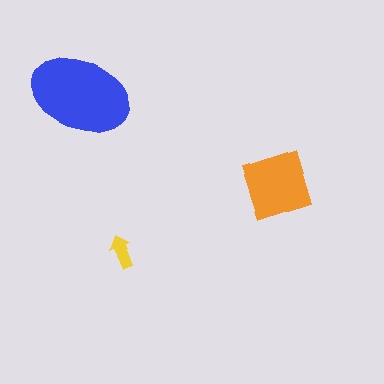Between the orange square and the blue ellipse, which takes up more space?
The blue ellipse.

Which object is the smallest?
The yellow arrow.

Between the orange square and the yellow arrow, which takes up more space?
The orange square.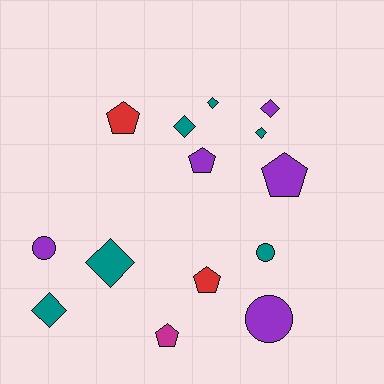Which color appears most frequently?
Teal, with 6 objects.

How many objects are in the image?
There are 14 objects.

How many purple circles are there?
There are 2 purple circles.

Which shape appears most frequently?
Diamond, with 6 objects.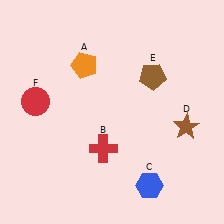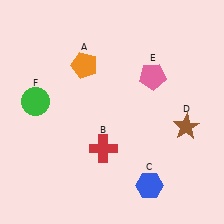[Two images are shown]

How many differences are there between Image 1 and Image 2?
There are 2 differences between the two images.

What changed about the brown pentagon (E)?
In Image 1, E is brown. In Image 2, it changed to pink.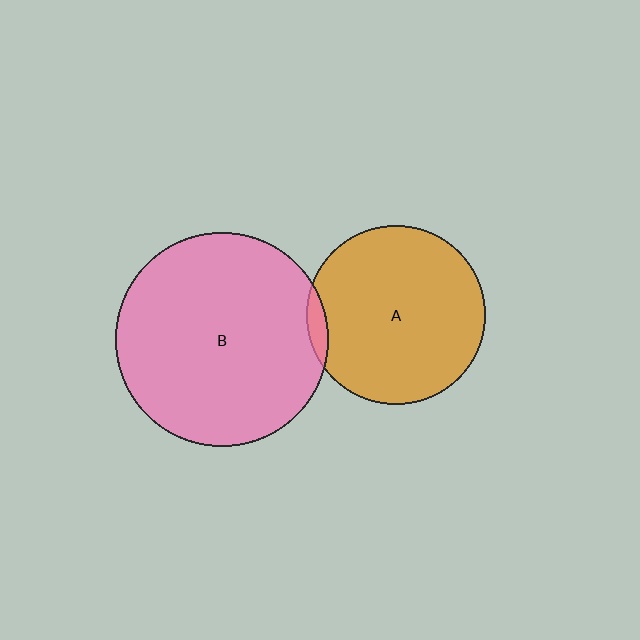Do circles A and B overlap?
Yes.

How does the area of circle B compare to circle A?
Approximately 1.4 times.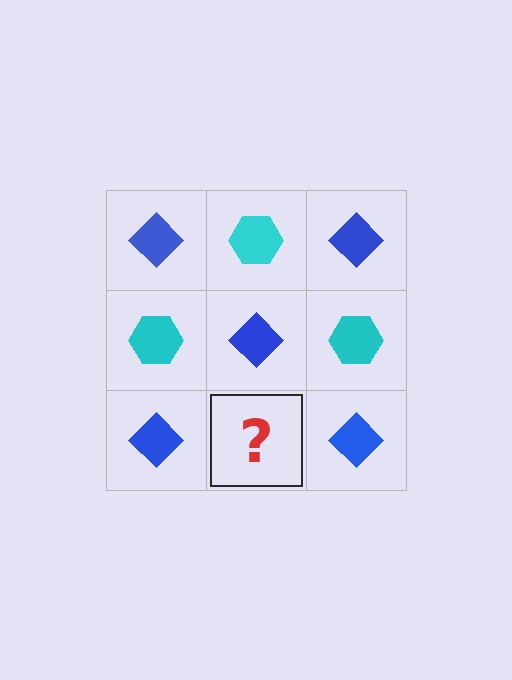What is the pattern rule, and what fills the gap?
The rule is that it alternates blue diamond and cyan hexagon in a checkerboard pattern. The gap should be filled with a cyan hexagon.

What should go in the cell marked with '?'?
The missing cell should contain a cyan hexagon.